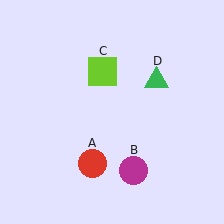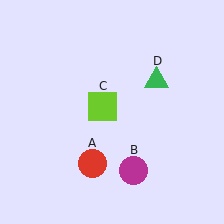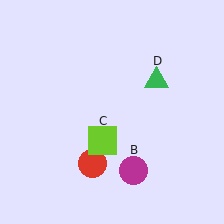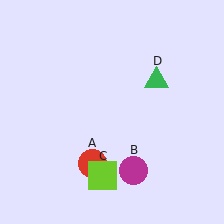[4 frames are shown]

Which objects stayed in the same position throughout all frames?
Red circle (object A) and magenta circle (object B) and green triangle (object D) remained stationary.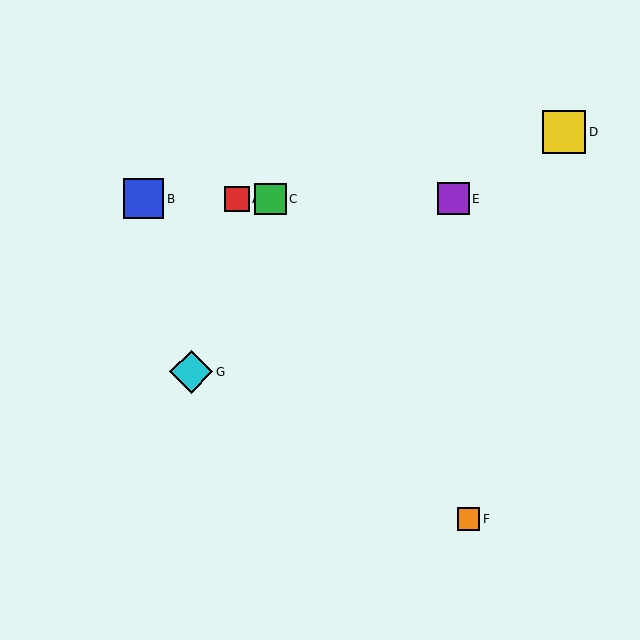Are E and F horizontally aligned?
No, E is at y≈199 and F is at y≈519.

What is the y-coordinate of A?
Object A is at y≈199.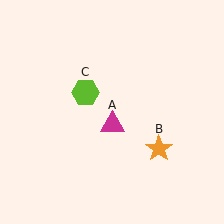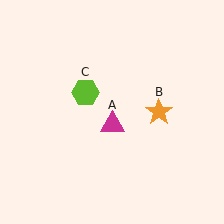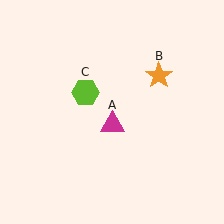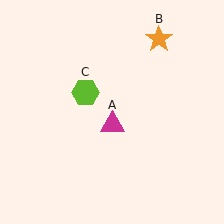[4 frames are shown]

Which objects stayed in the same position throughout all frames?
Magenta triangle (object A) and lime hexagon (object C) remained stationary.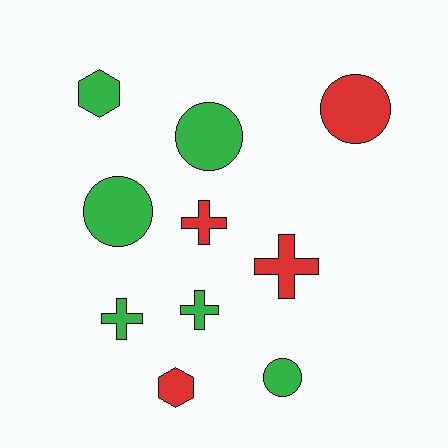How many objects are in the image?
There are 10 objects.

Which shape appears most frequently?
Circle, with 4 objects.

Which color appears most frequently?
Green, with 6 objects.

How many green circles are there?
There are 3 green circles.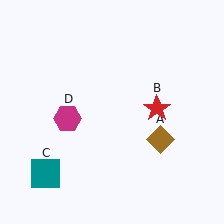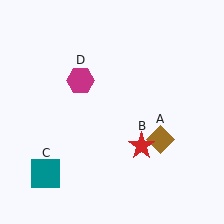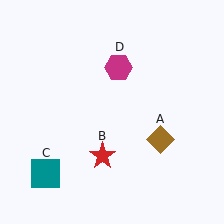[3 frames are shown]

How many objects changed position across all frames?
2 objects changed position: red star (object B), magenta hexagon (object D).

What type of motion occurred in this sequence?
The red star (object B), magenta hexagon (object D) rotated clockwise around the center of the scene.